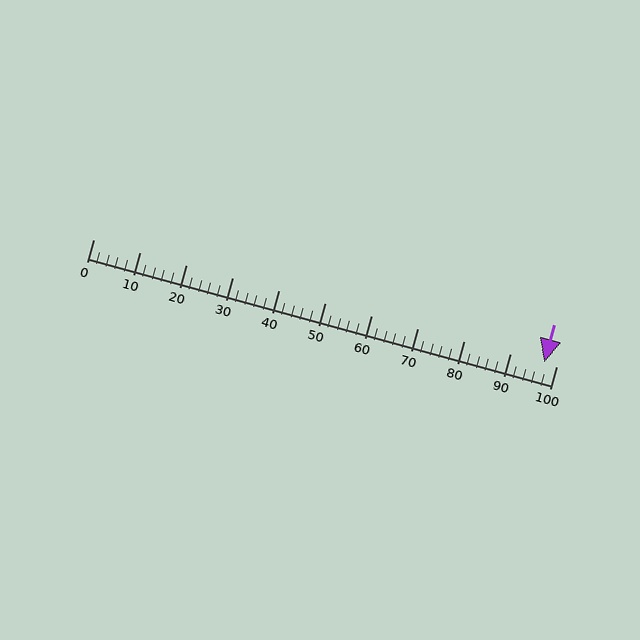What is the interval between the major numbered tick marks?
The major tick marks are spaced 10 units apart.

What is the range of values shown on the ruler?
The ruler shows values from 0 to 100.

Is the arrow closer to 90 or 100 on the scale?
The arrow is closer to 100.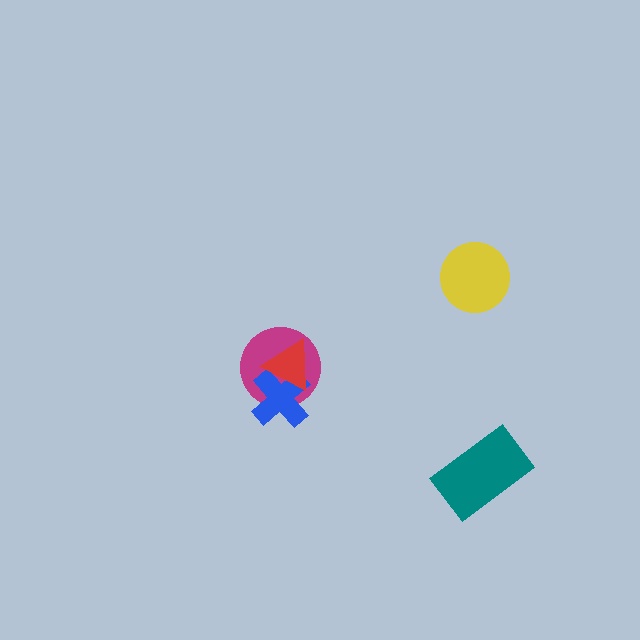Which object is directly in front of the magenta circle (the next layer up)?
The blue cross is directly in front of the magenta circle.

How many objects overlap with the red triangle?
2 objects overlap with the red triangle.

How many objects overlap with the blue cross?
2 objects overlap with the blue cross.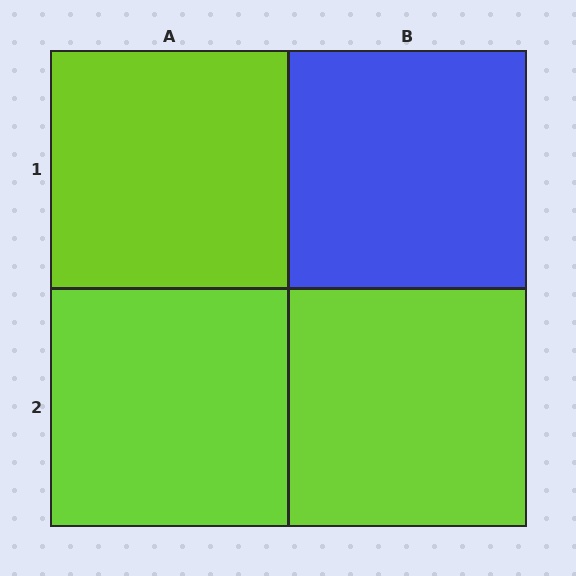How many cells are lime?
3 cells are lime.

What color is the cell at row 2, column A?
Lime.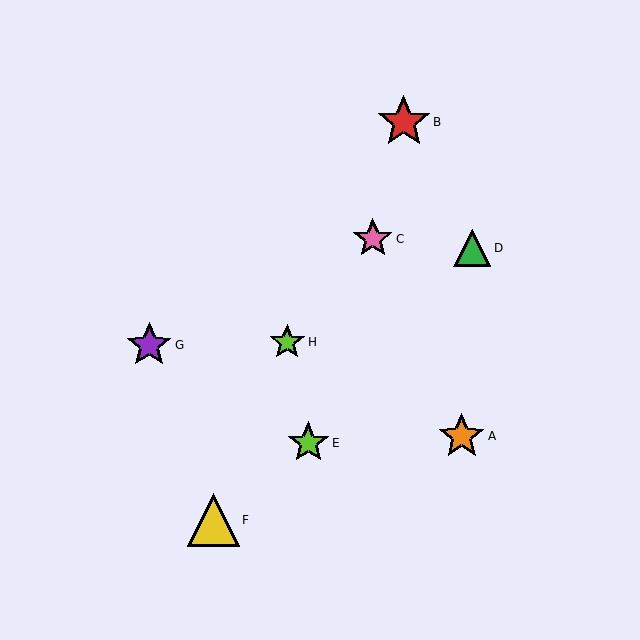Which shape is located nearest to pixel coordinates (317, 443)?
The lime star (labeled E) at (308, 443) is nearest to that location.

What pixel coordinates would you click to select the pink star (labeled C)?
Click at (373, 239) to select the pink star C.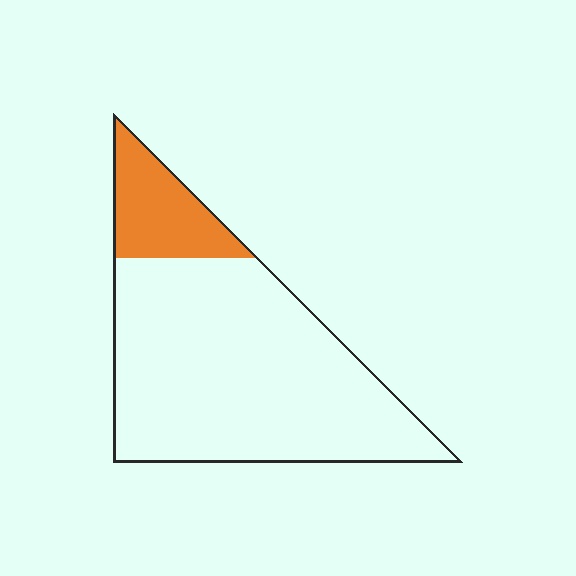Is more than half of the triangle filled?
No.